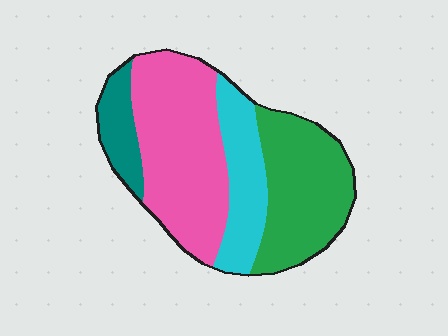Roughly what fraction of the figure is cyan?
Cyan covers roughly 20% of the figure.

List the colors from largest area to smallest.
From largest to smallest: pink, green, cyan, teal.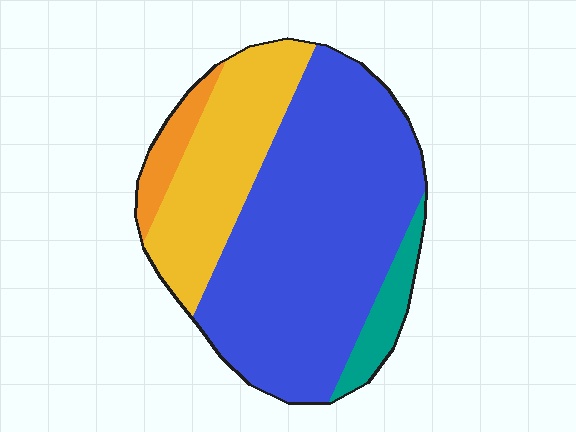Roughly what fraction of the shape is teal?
Teal takes up about one tenth (1/10) of the shape.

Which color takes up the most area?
Blue, at roughly 60%.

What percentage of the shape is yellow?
Yellow takes up about one quarter (1/4) of the shape.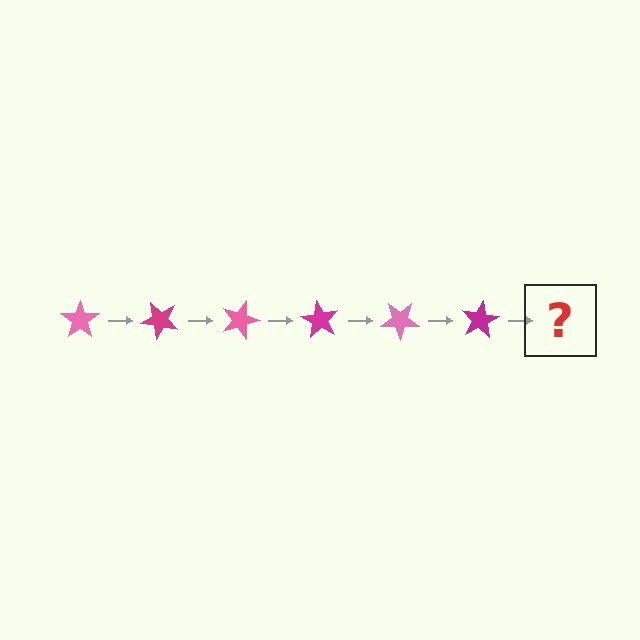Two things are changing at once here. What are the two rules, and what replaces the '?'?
The two rules are that it rotates 45 degrees each step and the color cycles through pink and magenta. The '?' should be a pink star, rotated 270 degrees from the start.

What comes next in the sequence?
The next element should be a pink star, rotated 270 degrees from the start.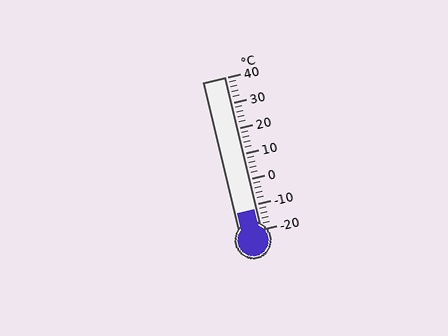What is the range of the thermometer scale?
The thermometer scale ranges from -20°C to 40°C.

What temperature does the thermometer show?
The thermometer shows approximately -12°C.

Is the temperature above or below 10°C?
The temperature is below 10°C.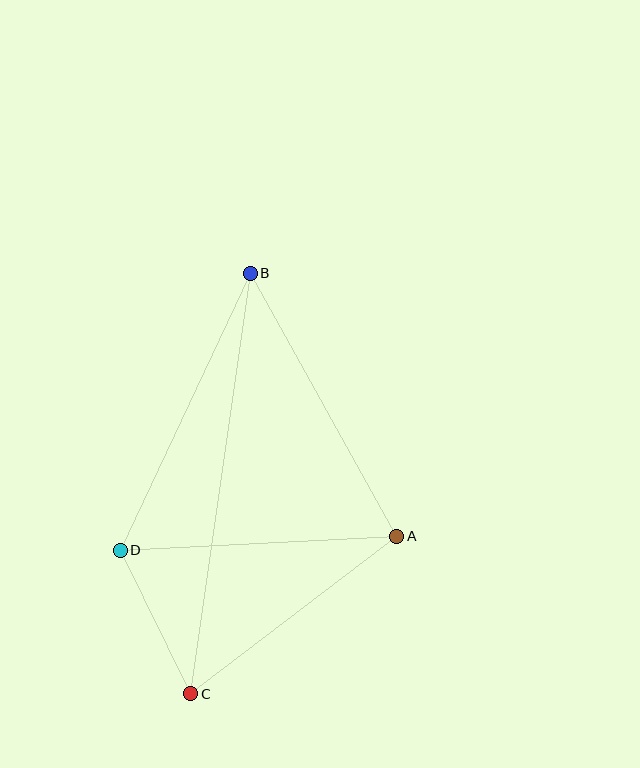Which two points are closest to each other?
Points C and D are closest to each other.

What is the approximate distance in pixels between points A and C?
The distance between A and C is approximately 259 pixels.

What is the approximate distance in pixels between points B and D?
The distance between B and D is approximately 306 pixels.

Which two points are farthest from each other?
Points B and C are farthest from each other.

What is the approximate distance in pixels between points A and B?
The distance between A and B is approximately 301 pixels.